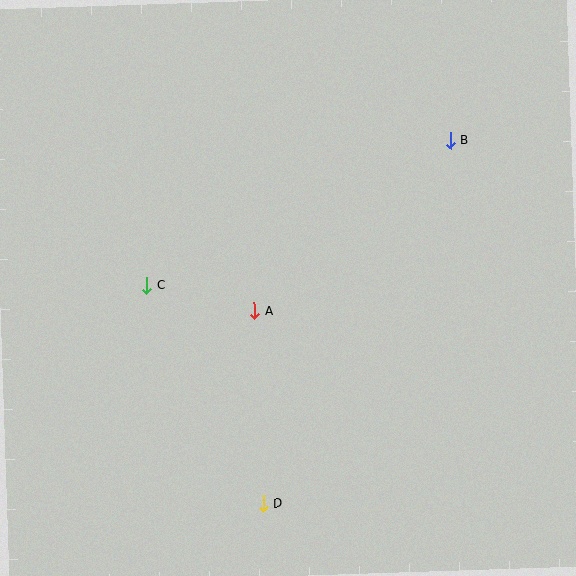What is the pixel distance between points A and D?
The distance between A and D is 193 pixels.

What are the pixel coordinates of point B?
Point B is at (450, 140).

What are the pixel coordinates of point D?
Point D is at (264, 504).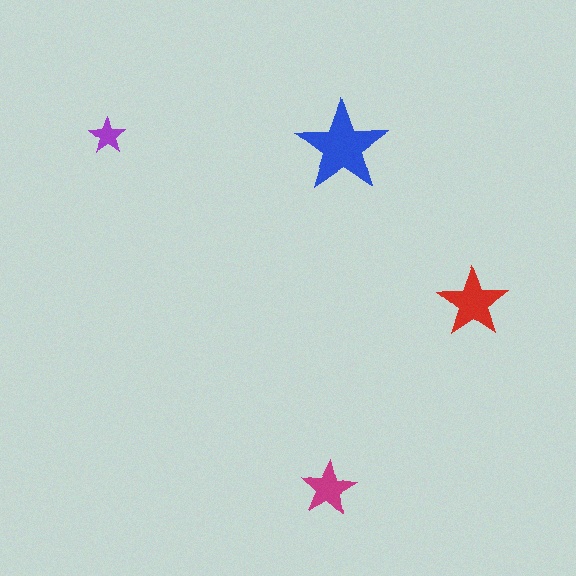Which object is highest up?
The purple star is topmost.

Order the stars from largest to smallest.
the blue one, the red one, the magenta one, the purple one.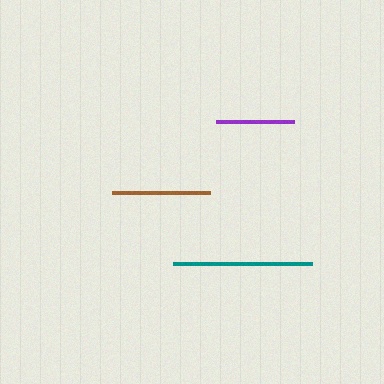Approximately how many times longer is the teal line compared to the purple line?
The teal line is approximately 1.8 times the length of the purple line.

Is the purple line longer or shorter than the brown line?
The brown line is longer than the purple line.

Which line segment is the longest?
The teal line is the longest at approximately 138 pixels.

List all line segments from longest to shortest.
From longest to shortest: teal, brown, purple.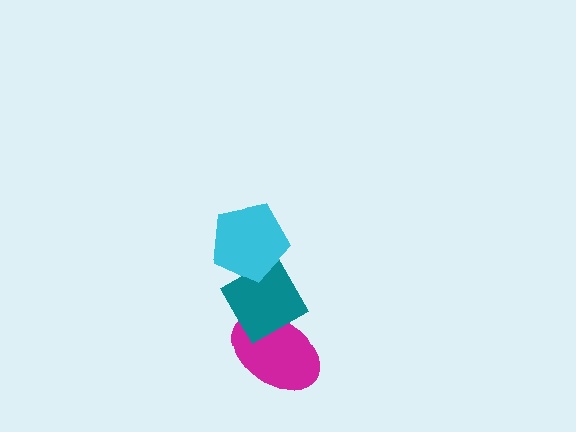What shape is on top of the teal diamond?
The cyan pentagon is on top of the teal diamond.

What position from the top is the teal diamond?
The teal diamond is 2nd from the top.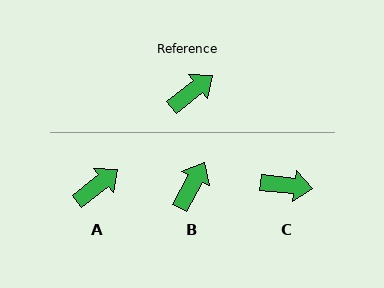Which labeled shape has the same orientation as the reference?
A.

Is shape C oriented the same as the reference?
No, it is off by about 45 degrees.